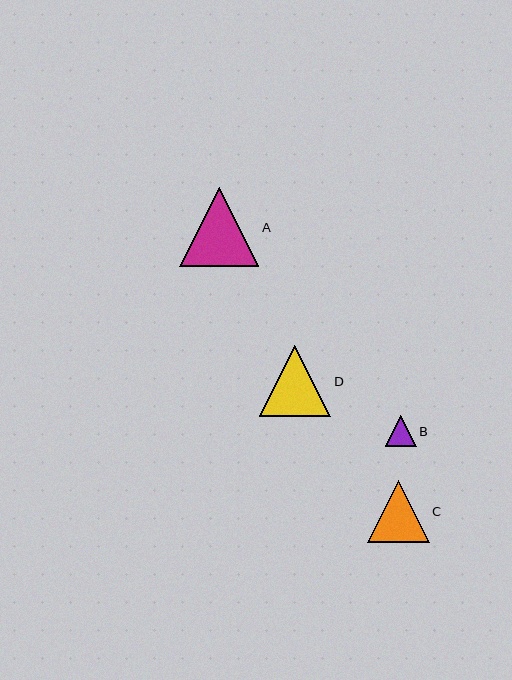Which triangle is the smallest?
Triangle B is the smallest with a size of approximately 31 pixels.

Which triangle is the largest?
Triangle A is the largest with a size of approximately 80 pixels.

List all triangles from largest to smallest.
From largest to smallest: A, D, C, B.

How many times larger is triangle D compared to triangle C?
Triangle D is approximately 1.1 times the size of triangle C.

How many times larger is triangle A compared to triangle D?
Triangle A is approximately 1.1 times the size of triangle D.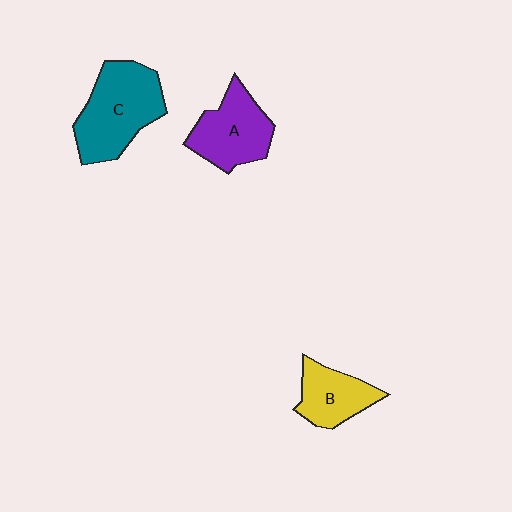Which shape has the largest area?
Shape C (teal).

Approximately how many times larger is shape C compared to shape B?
Approximately 1.7 times.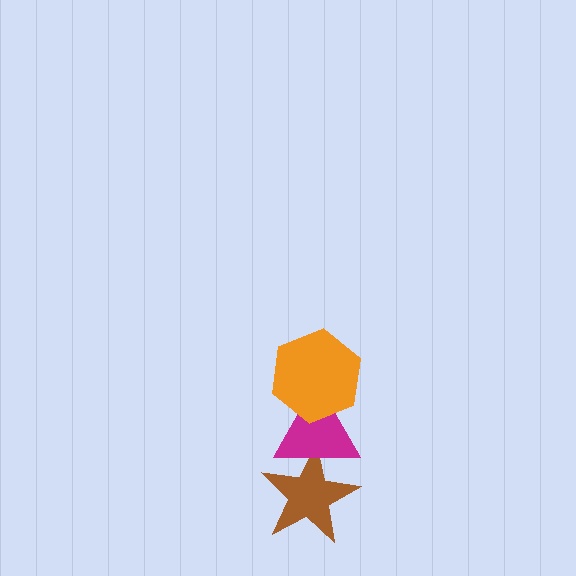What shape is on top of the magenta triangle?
The orange hexagon is on top of the magenta triangle.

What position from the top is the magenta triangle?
The magenta triangle is 2nd from the top.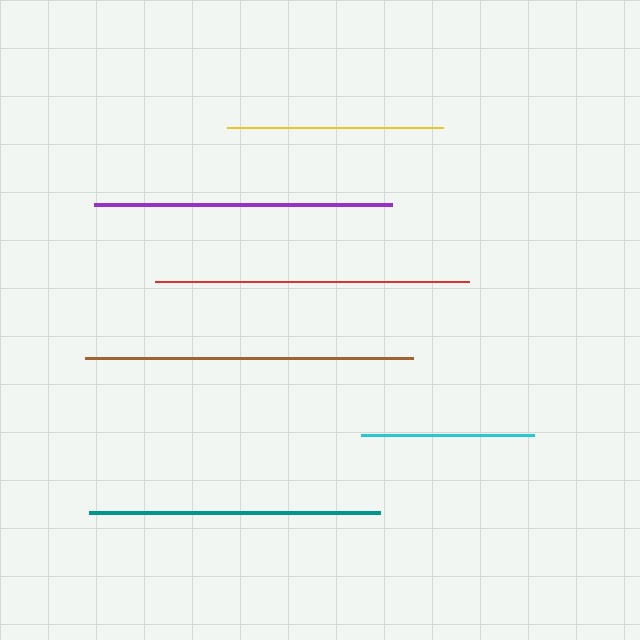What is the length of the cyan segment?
The cyan segment is approximately 172 pixels long.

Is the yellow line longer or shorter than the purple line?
The purple line is longer than the yellow line.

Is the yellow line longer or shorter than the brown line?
The brown line is longer than the yellow line.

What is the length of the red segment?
The red segment is approximately 313 pixels long.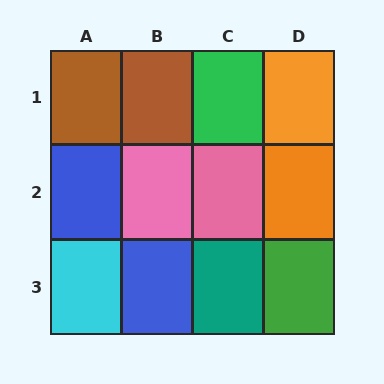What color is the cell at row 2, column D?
Orange.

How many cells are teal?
1 cell is teal.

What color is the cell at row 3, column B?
Blue.